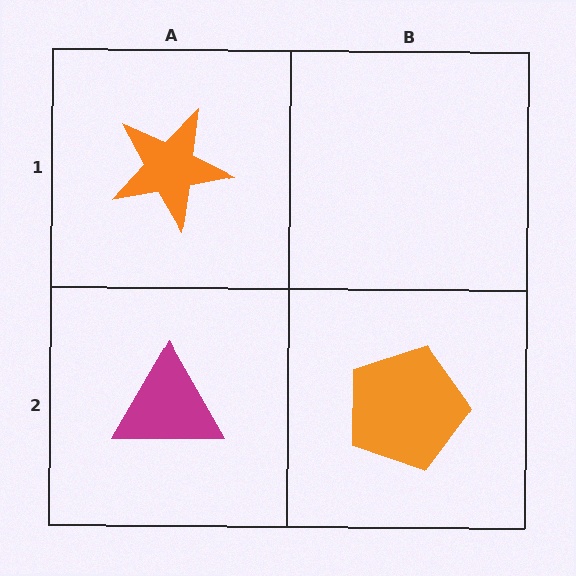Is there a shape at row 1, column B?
No, that cell is empty.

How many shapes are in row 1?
1 shape.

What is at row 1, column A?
An orange star.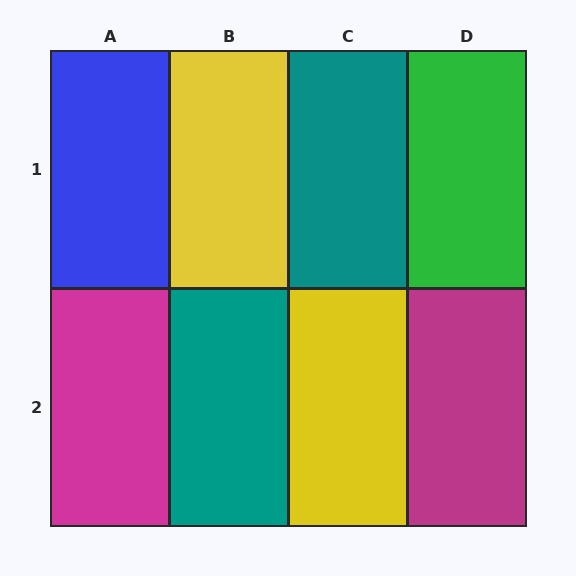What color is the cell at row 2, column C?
Yellow.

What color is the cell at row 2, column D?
Magenta.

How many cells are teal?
2 cells are teal.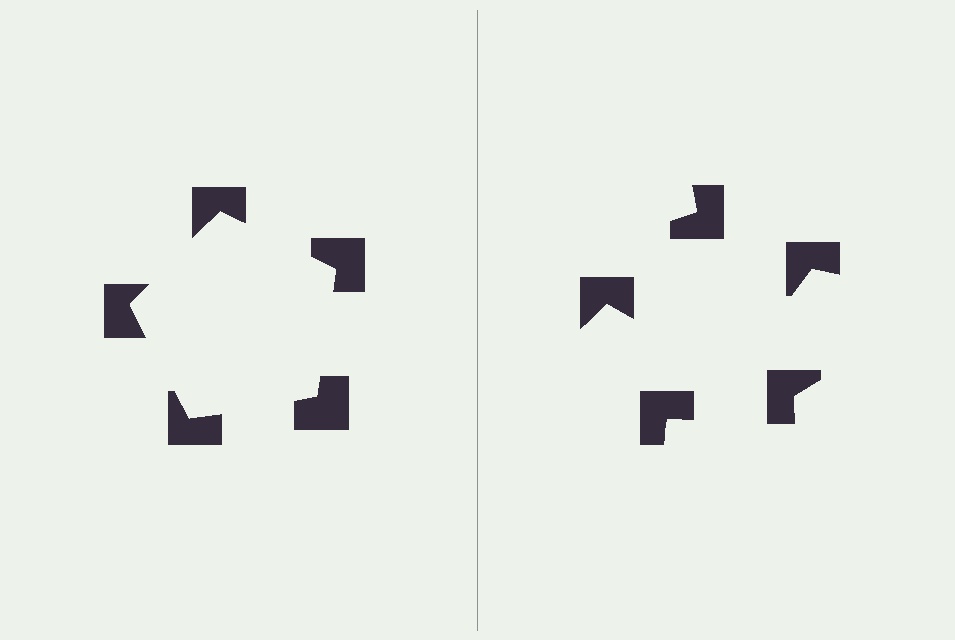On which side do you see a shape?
An illusory pentagon appears on the left side. On the right side the wedge cuts are rotated, so no coherent shape forms.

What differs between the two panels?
The notched squares are positioned identically on both sides; only the wedge orientations differ. On the left they align to a pentagon; on the right they are misaligned.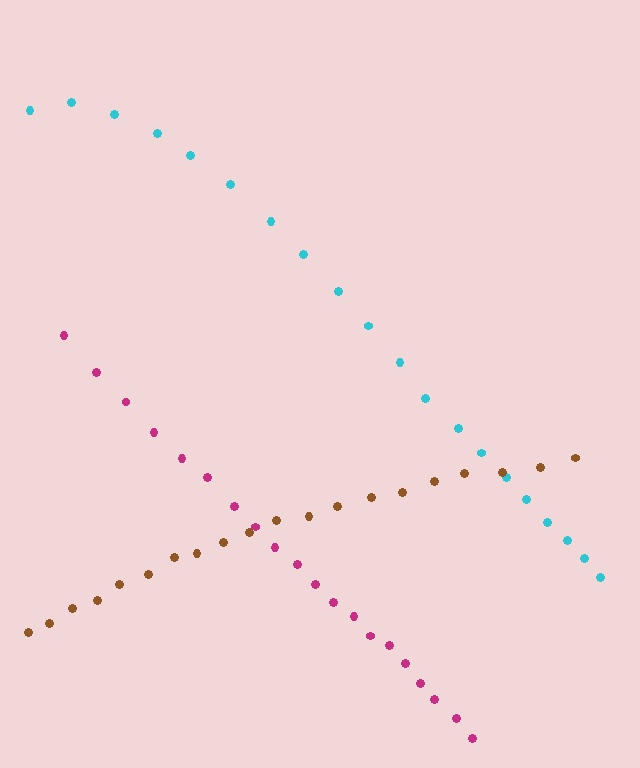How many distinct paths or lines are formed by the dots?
There are 3 distinct paths.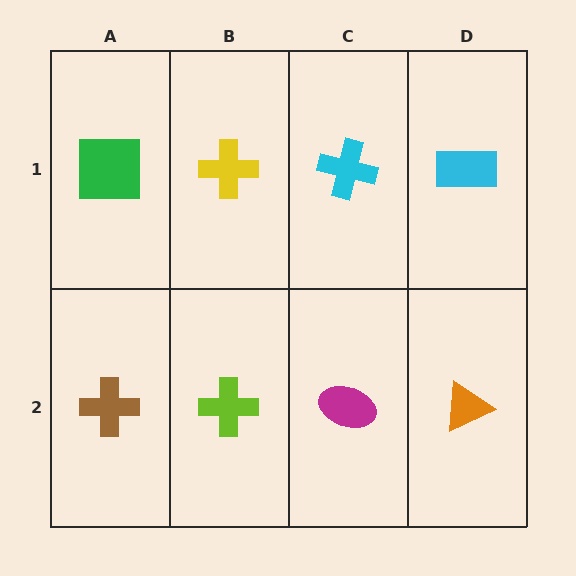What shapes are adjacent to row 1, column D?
An orange triangle (row 2, column D), a cyan cross (row 1, column C).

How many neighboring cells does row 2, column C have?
3.